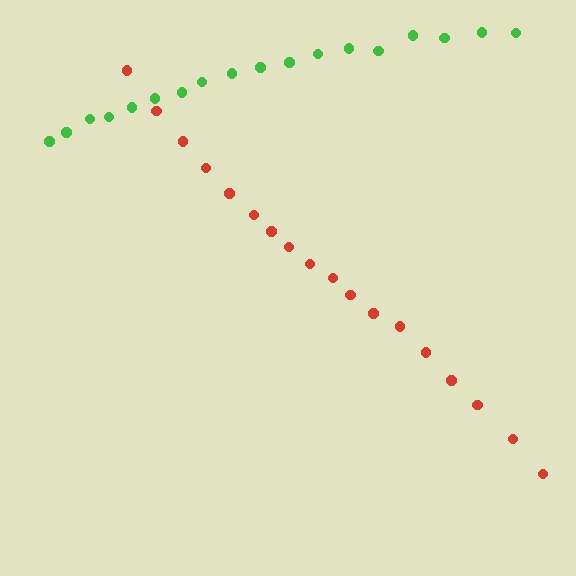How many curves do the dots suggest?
There are 2 distinct paths.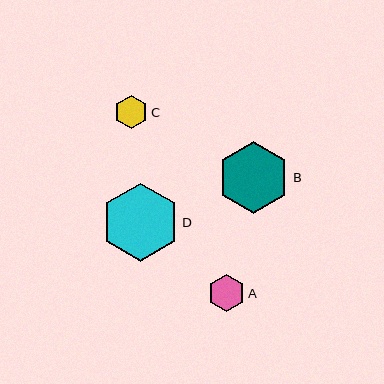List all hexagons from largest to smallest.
From largest to smallest: D, B, A, C.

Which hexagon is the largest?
Hexagon D is the largest with a size of approximately 78 pixels.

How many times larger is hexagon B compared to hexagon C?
Hexagon B is approximately 2.2 times the size of hexagon C.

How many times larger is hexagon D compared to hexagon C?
Hexagon D is approximately 2.3 times the size of hexagon C.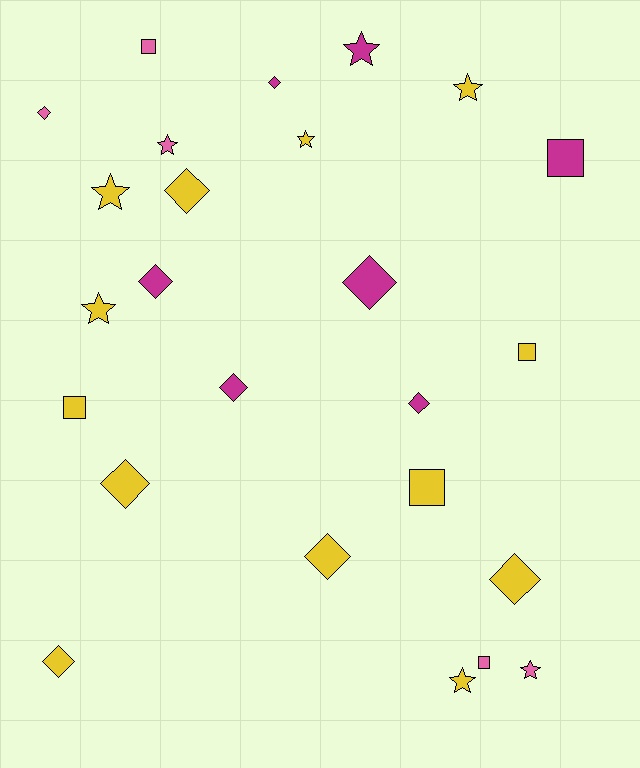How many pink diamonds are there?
There is 1 pink diamond.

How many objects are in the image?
There are 25 objects.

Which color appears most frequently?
Yellow, with 13 objects.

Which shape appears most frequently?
Diamond, with 11 objects.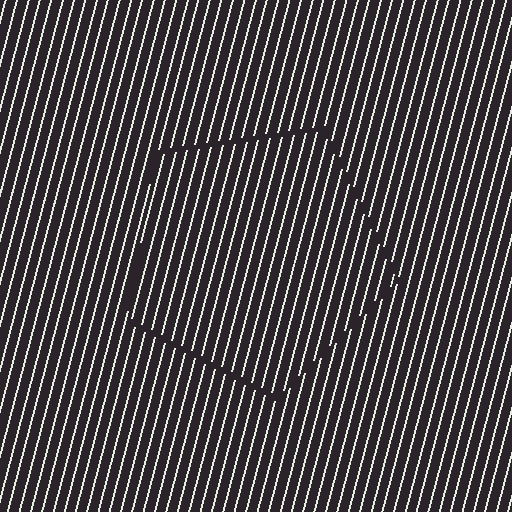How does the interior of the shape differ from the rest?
The interior of the shape contains the same grating, shifted by half a period — the contour is defined by the phase discontinuity where line-ends from the inner and outer gratings abut.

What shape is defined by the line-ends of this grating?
An illusory pentagon. The interior of the shape contains the same grating, shifted by half a period — the contour is defined by the phase discontinuity where line-ends from the inner and outer gratings abut.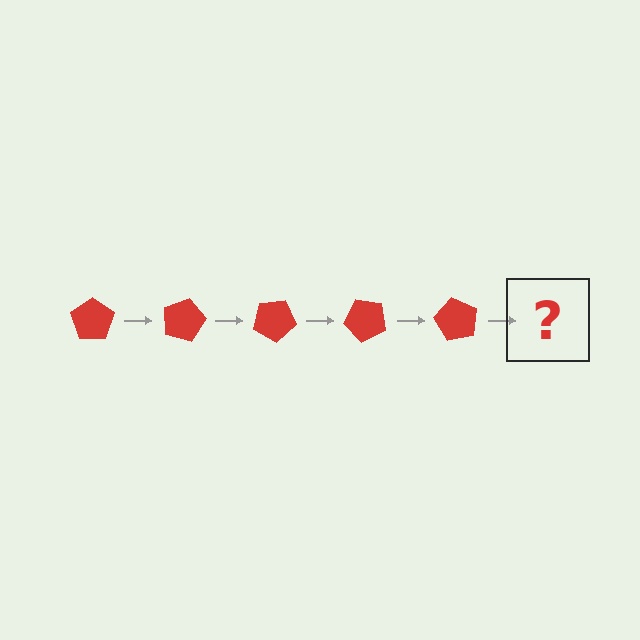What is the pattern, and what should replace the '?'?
The pattern is that the pentagon rotates 15 degrees each step. The '?' should be a red pentagon rotated 75 degrees.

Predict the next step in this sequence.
The next step is a red pentagon rotated 75 degrees.